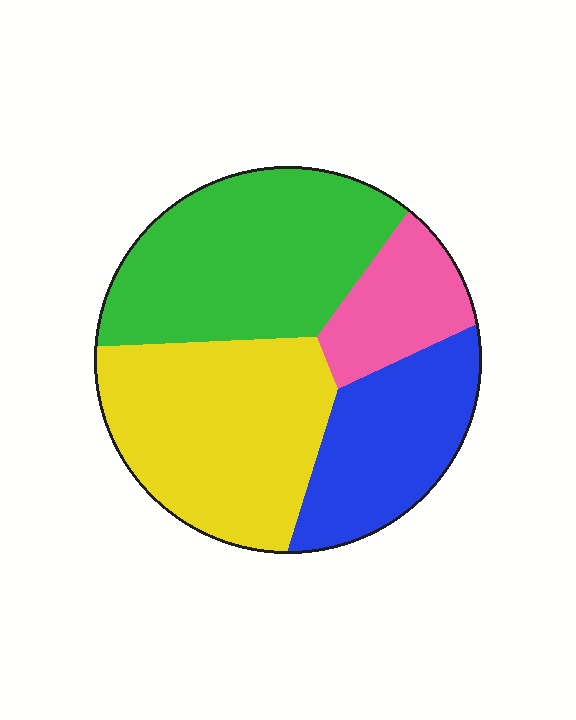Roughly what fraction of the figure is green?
Green takes up about one third (1/3) of the figure.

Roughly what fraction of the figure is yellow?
Yellow covers 33% of the figure.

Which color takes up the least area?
Pink, at roughly 15%.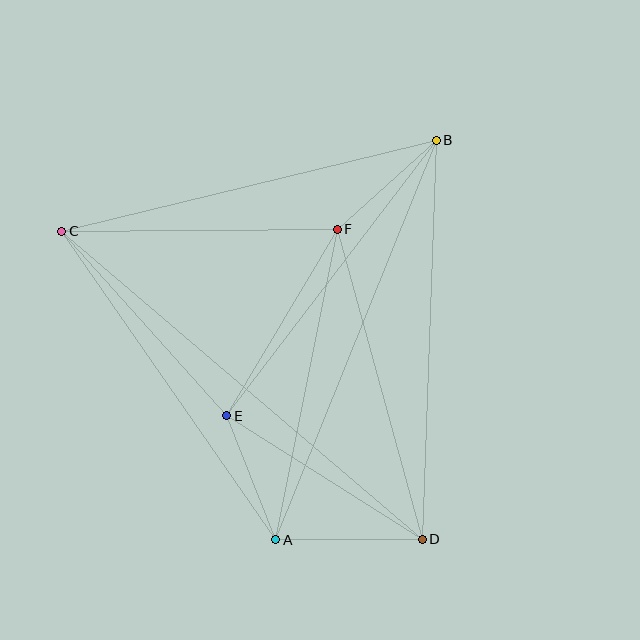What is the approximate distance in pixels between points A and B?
The distance between A and B is approximately 430 pixels.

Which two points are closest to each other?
Points B and F are closest to each other.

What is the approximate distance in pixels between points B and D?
The distance between B and D is approximately 399 pixels.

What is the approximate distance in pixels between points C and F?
The distance between C and F is approximately 275 pixels.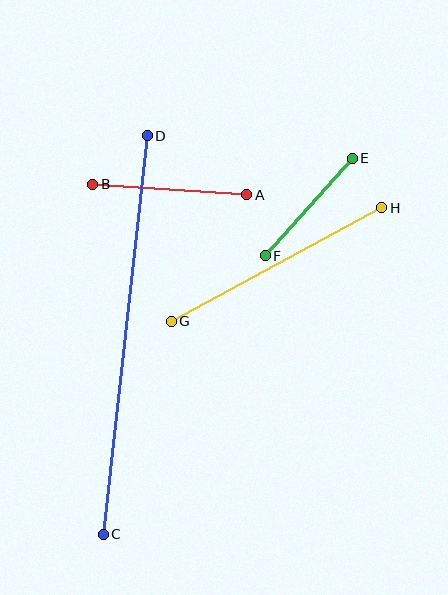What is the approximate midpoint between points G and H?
The midpoint is at approximately (276, 265) pixels.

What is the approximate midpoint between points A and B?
The midpoint is at approximately (170, 190) pixels.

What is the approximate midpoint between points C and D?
The midpoint is at approximately (125, 335) pixels.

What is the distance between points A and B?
The distance is approximately 154 pixels.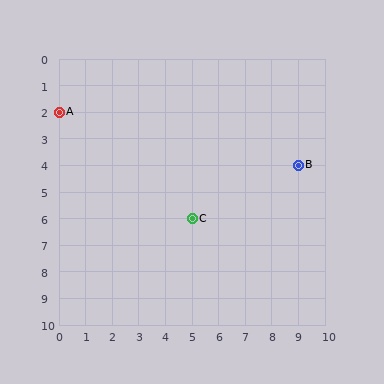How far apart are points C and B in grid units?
Points C and B are 4 columns and 2 rows apart (about 4.5 grid units diagonally).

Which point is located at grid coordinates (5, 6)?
Point C is at (5, 6).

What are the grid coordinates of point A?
Point A is at grid coordinates (0, 2).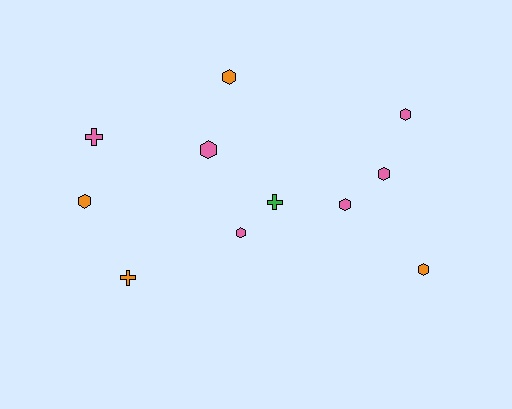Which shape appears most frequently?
Hexagon, with 8 objects.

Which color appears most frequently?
Pink, with 6 objects.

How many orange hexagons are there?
There are 3 orange hexagons.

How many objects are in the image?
There are 11 objects.